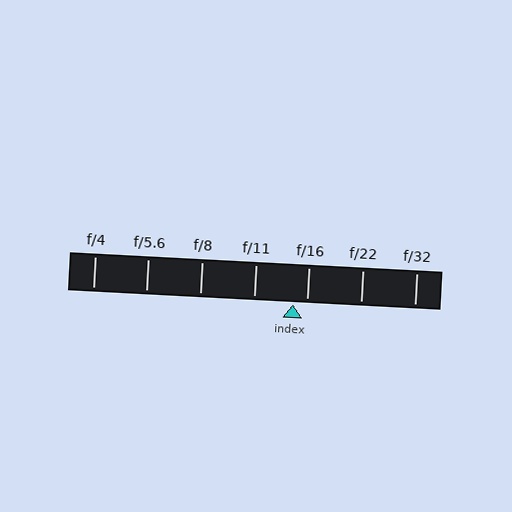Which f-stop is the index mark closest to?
The index mark is closest to f/16.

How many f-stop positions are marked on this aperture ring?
There are 7 f-stop positions marked.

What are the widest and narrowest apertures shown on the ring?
The widest aperture shown is f/4 and the narrowest is f/32.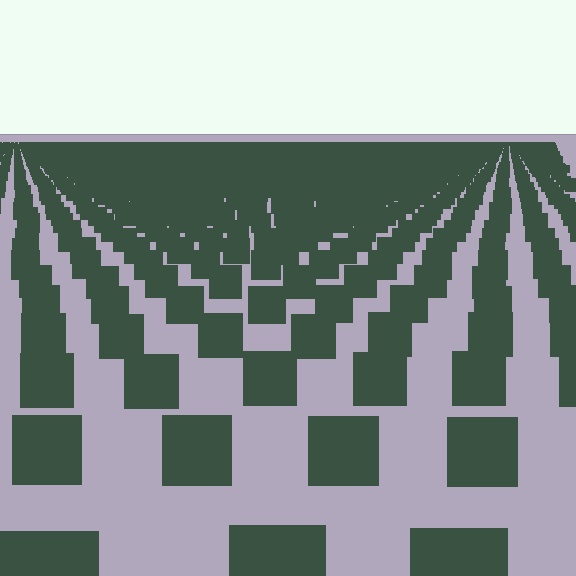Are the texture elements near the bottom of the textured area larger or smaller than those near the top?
Larger. Near the bottom, elements are closer to the viewer and appear at a bigger on-screen size.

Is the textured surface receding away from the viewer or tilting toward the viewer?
The surface is receding away from the viewer. Texture elements get smaller and denser toward the top.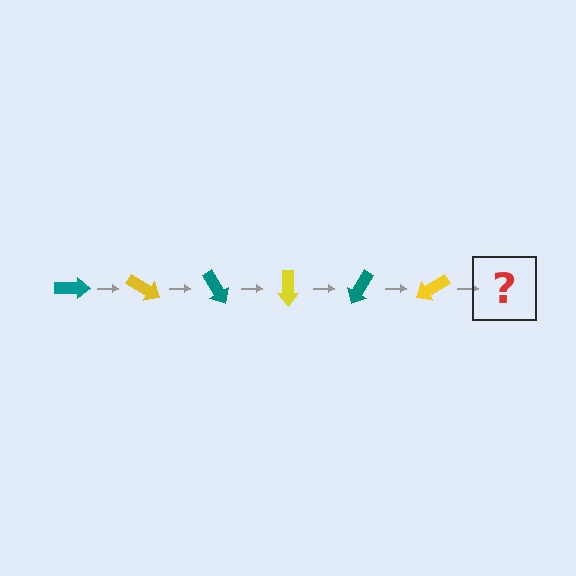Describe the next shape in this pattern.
It should be a teal arrow, rotated 180 degrees from the start.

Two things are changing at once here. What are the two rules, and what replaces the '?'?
The two rules are that it rotates 30 degrees each step and the color cycles through teal and yellow. The '?' should be a teal arrow, rotated 180 degrees from the start.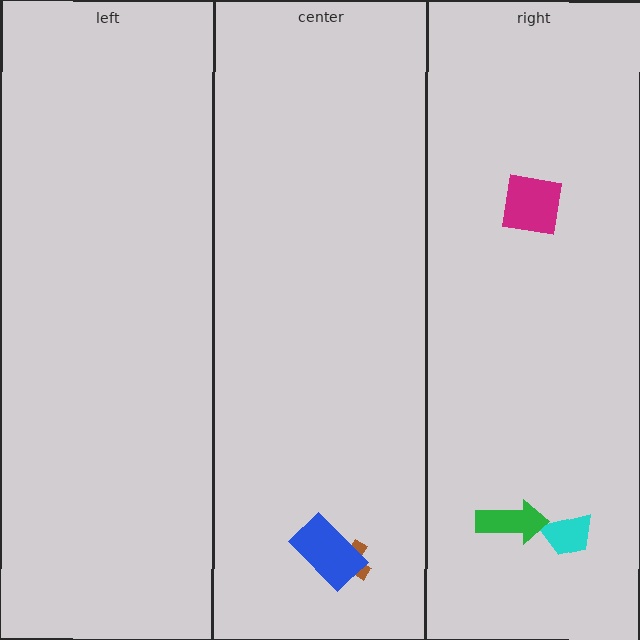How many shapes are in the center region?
2.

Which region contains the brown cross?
The center region.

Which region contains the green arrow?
The right region.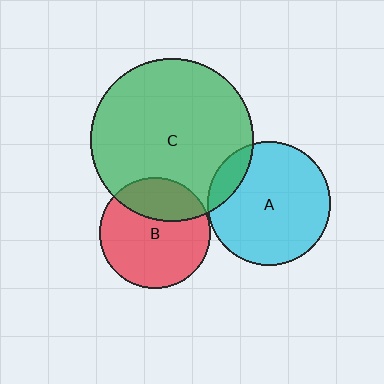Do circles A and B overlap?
Yes.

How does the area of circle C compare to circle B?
Approximately 2.1 times.